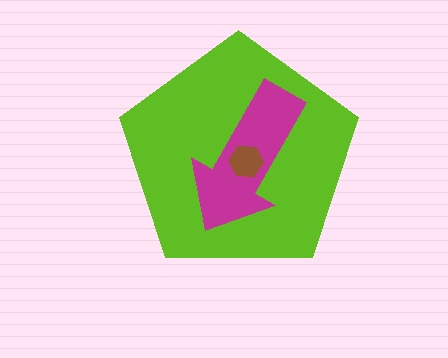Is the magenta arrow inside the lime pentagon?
Yes.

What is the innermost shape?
The brown hexagon.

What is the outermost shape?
The lime pentagon.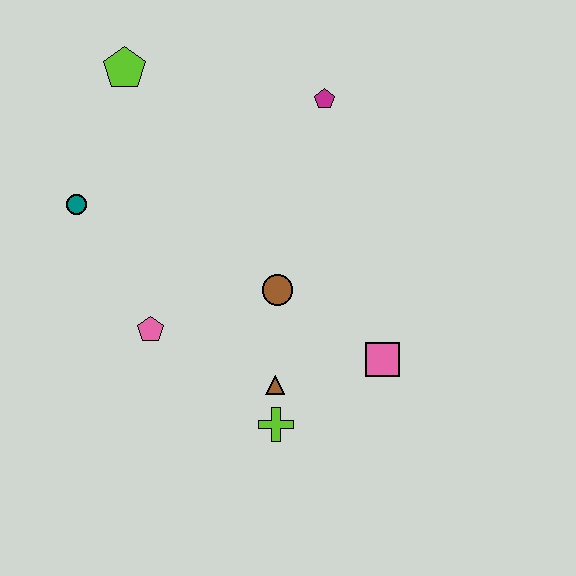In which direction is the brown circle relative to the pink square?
The brown circle is to the left of the pink square.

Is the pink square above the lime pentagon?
No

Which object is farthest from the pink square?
The lime pentagon is farthest from the pink square.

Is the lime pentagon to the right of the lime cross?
No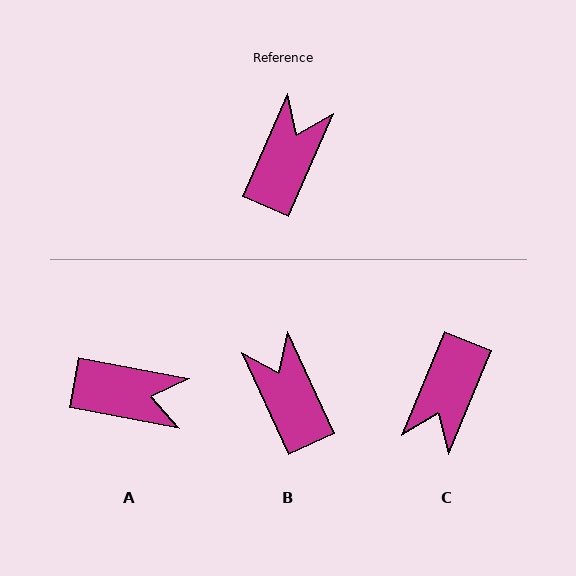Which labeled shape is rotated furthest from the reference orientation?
C, about 179 degrees away.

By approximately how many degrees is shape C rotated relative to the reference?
Approximately 179 degrees clockwise.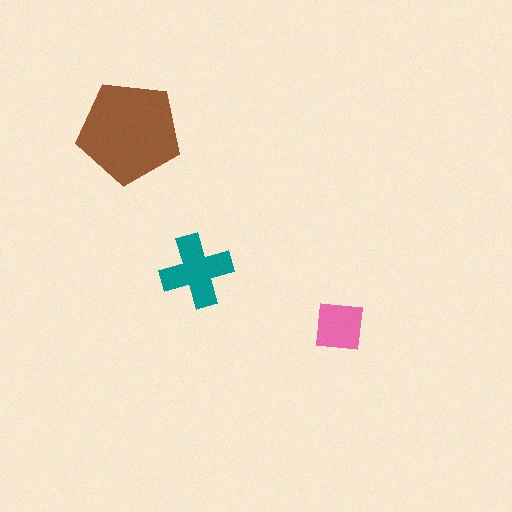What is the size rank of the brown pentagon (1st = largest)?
1st.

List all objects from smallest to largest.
The pink square, the teal cross, the brown pentagon.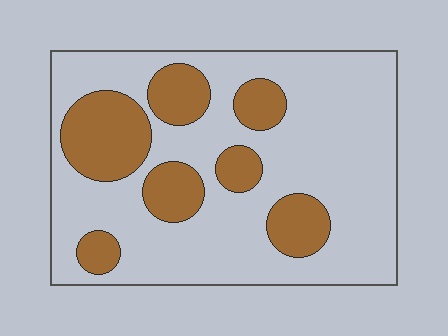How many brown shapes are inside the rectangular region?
7.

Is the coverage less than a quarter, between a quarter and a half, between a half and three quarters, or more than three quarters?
Between a quarter and a half.